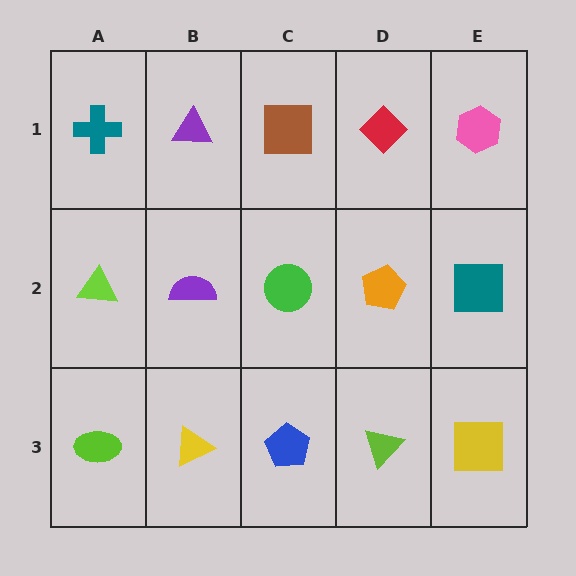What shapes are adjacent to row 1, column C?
A green circle (row 2, column C), a purple triangle (row 1, column B), a red diamond (row 1, column D).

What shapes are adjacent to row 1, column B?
A purple semicircle (row 2, column B), a teal cross (row 1, column A), a brown square (row 1, column C).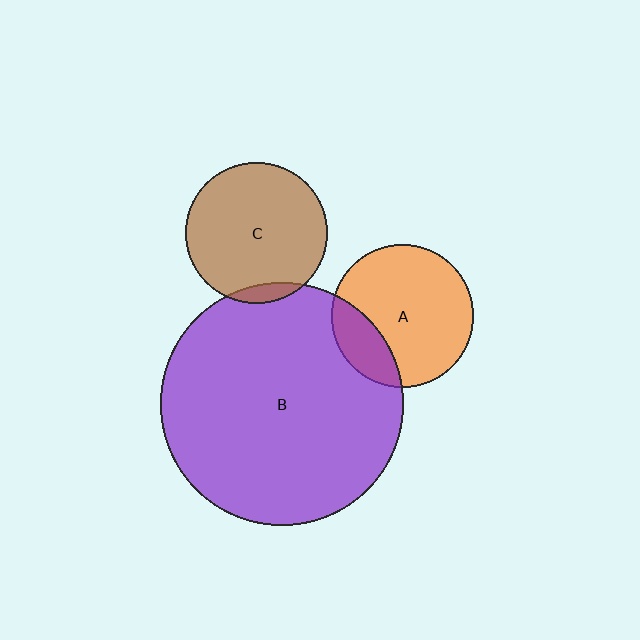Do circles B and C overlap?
Yes.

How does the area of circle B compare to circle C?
Approximately 2.9 times.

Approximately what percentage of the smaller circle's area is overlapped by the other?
Approximately 5%.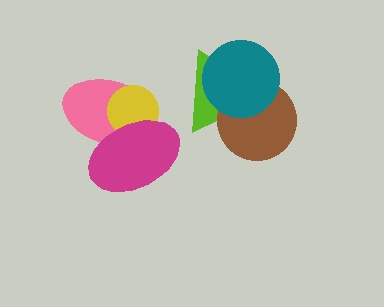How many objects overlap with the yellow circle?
2 objects overlap with the yellow circle.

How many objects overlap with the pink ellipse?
2 objects overlap with the pink ellipse.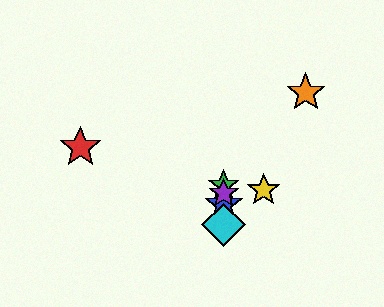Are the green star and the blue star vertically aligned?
Yes, both are at x≈224.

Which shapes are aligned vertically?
The blue star, the green star, the purple star, the cyan diamond are aligned vertically.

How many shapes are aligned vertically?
4 shapes (the blue star, the green star, the purple star, the cyan diamond) are aligned vertically.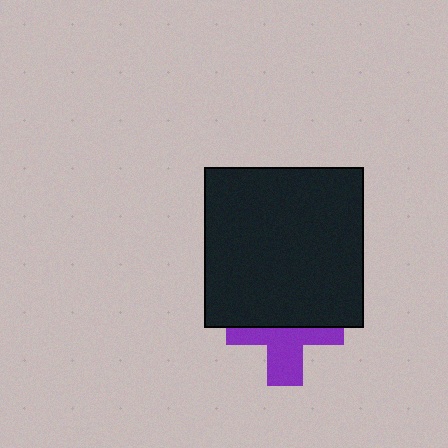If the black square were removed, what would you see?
You would see the complete purple cross.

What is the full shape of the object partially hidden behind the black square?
The partially hidden object is a purple cross.